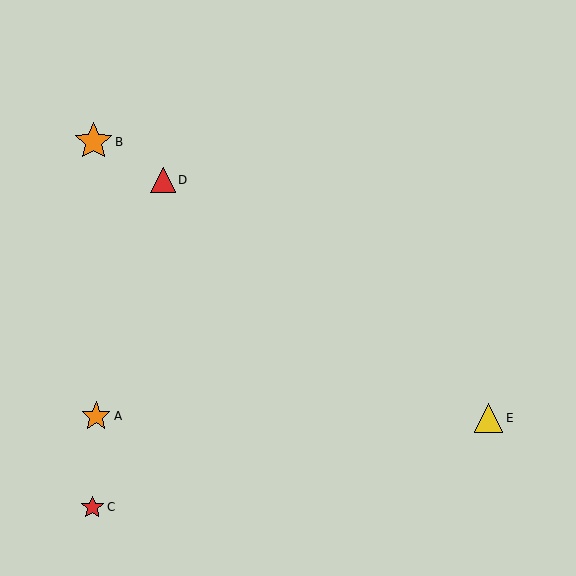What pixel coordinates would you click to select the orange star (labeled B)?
Click at (93, 142) to select the orange star B.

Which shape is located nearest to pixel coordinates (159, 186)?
The red triangle (labeled D) at (163, 180) is nearest to that location.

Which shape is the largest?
The orange star (labeled B) is the largest.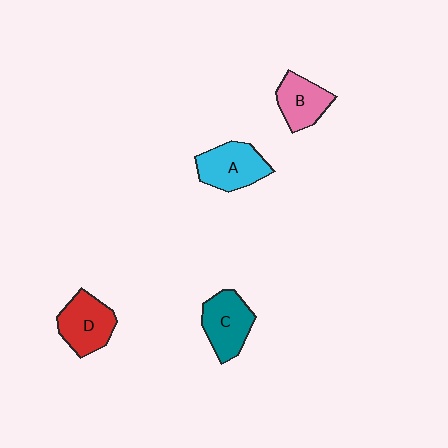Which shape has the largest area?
Shape A (cyan).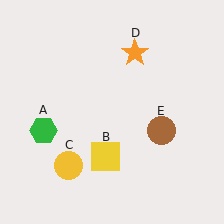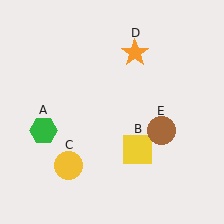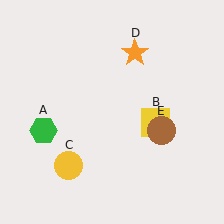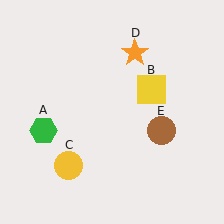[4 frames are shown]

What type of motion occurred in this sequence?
The yellow square (object B) rotated counterclockwise around the center of the scene.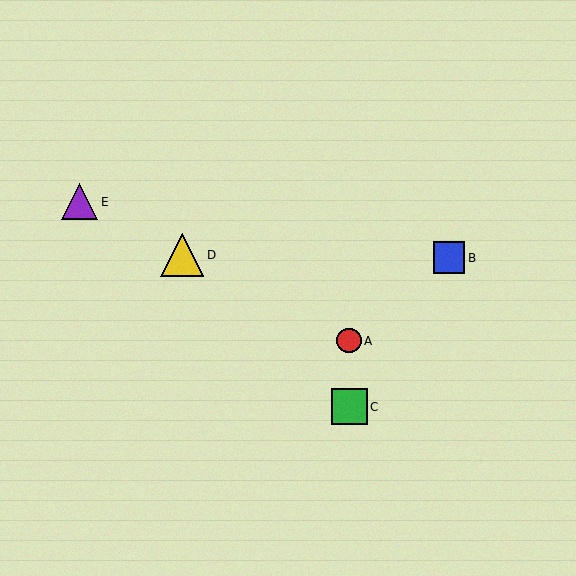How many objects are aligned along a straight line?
3 objects (A, D, E) are aligned along a straight line.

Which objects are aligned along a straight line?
Objects A, D, E are aligned along a straight line.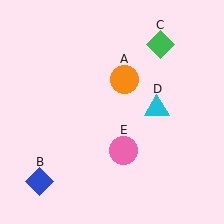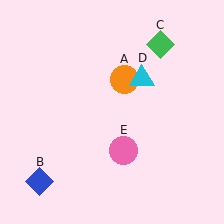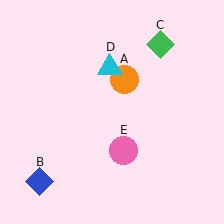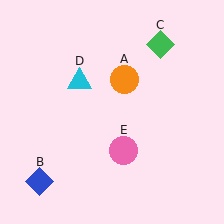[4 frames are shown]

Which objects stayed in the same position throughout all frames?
Orange circle (object A) and blue diamond (object B) and green diamond (object C) and pink circle (object E) remained stationary.